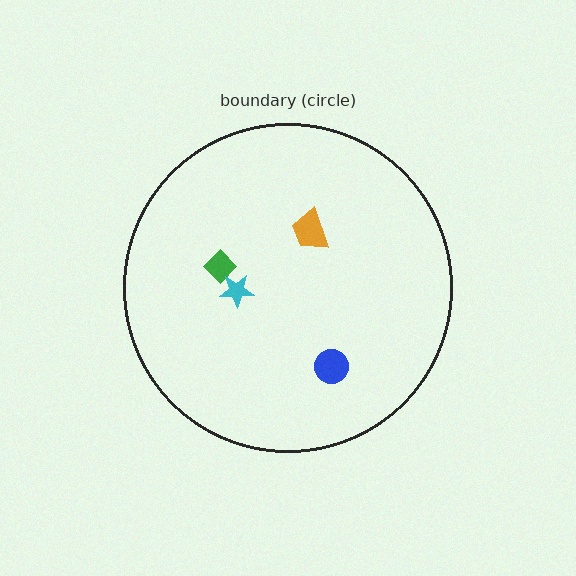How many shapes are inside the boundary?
4 inside, 0 outside.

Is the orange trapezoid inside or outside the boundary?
Inside.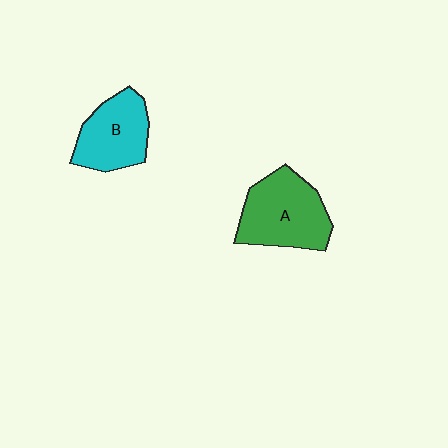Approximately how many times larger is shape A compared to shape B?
Approximately 1.2 times.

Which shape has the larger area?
Shape A (green).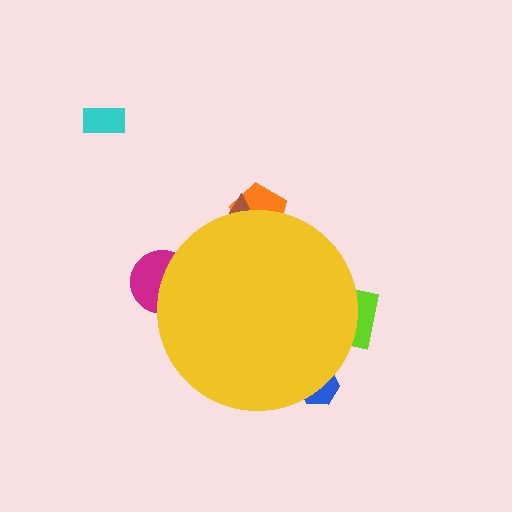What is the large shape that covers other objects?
A yellow circle.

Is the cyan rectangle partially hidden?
No, the cyan rectangle is fully visible.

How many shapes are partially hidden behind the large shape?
5 shapes are partially hidden.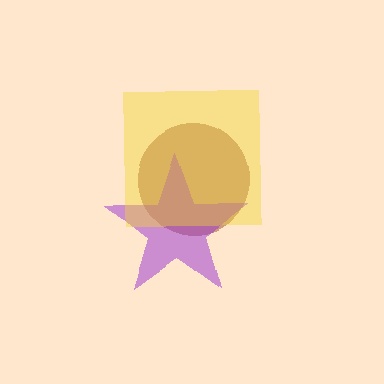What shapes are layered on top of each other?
The layered shapes are: a brown circle, a purple star, a yellow square.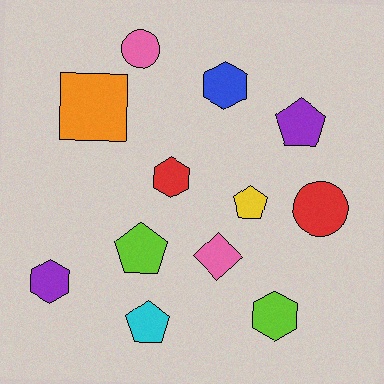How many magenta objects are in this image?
There are no magenta objects.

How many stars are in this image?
There are no stars.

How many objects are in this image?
There are 12 objects.